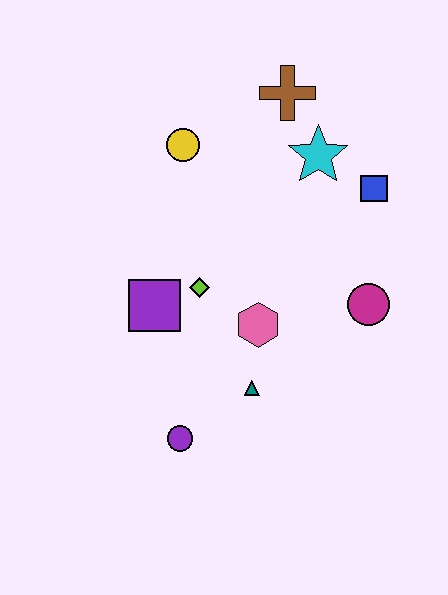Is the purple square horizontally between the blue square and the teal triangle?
No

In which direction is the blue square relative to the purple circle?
The blue square is above the purple circle.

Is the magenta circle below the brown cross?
Yes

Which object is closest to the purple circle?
The teal triangle is closest to the purple circle.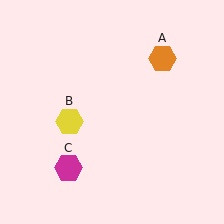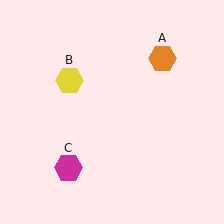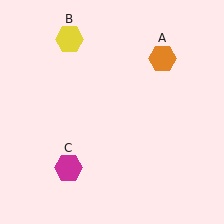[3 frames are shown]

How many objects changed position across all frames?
1 object changed position: yellow hexagon (object B).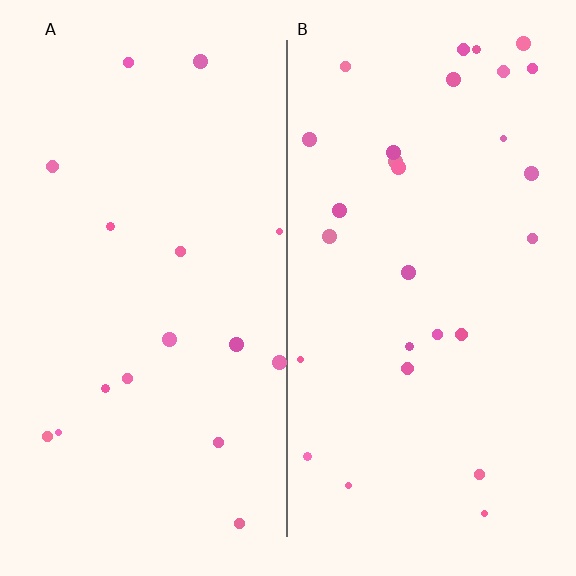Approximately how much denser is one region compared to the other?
Approximately 1.7× — region B over region A.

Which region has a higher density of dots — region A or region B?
B (the right).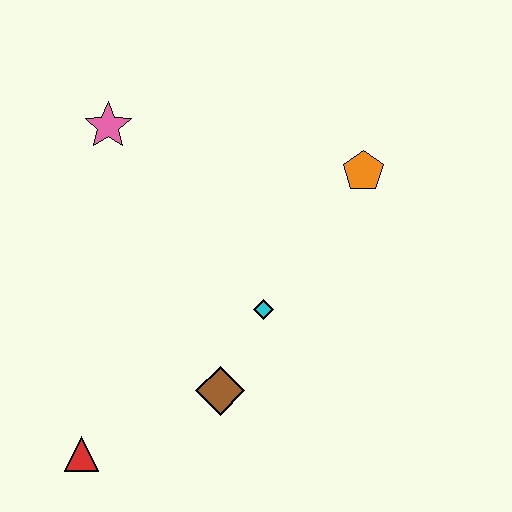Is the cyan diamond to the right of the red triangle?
Yes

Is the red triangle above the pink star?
No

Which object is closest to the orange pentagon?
The cyan diamond is closest to the orange pentagon.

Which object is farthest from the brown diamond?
The pink star is farthest from the brown diamond.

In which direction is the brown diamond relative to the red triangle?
The brown diamond is to the right of the red triangle.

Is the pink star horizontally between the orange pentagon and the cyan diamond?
No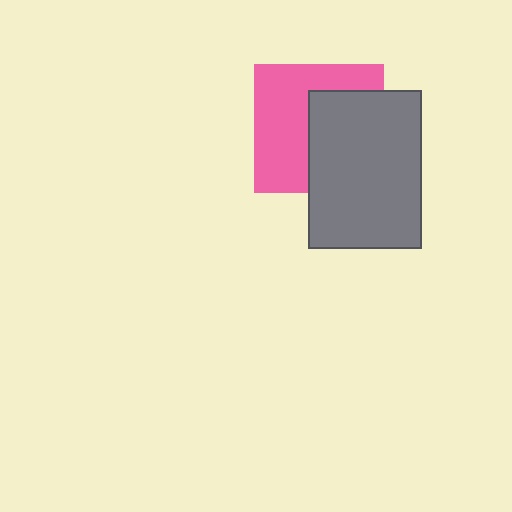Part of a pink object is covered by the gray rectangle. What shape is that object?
It is a square.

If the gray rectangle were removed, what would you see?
You would see the complete pink square.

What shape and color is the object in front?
The object in front is a gray rectangle.